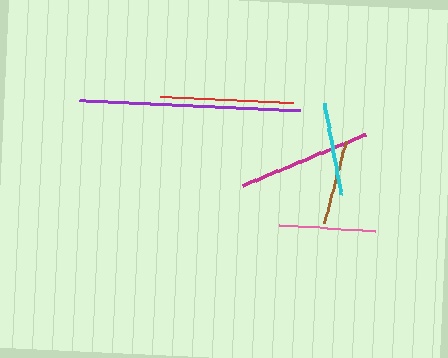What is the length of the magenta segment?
The magenta segment is approximately 134 pixels long.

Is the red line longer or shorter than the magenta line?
The magenta line is longer than the red line.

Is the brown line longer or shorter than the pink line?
The pink line is longer than the brown line.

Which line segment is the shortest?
The brown line is the shortest at approximately 84 pixels.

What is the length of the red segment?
The red segment is approximately 134 pixels long.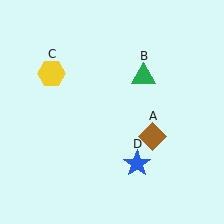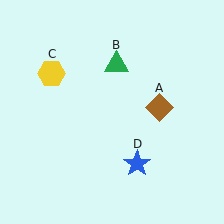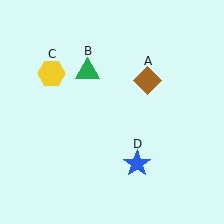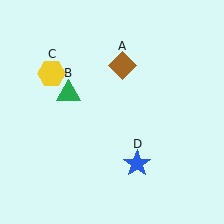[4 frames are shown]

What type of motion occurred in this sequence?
The brown diamond (object A), green triangle (object B) rotated counterclockwise around the center of the scene.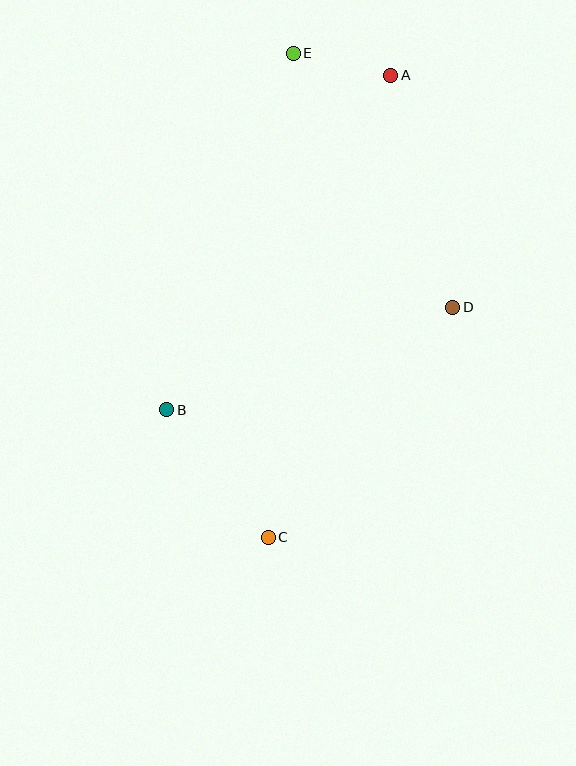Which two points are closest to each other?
Points A and E are closest to each other.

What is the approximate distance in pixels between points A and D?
The distance between A and D is approximately 240 pixels.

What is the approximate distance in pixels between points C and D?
The distance between C and D is approximately 295 pixels.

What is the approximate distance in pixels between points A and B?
The distance between A and B is approximately 403 pixels.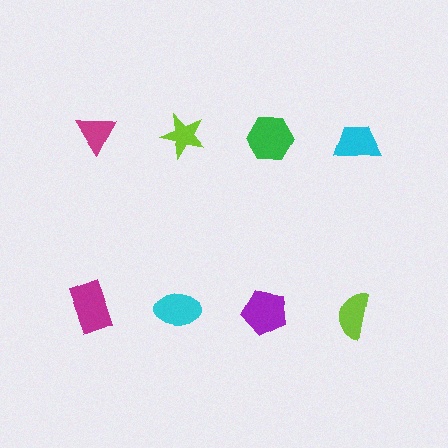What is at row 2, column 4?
A lime semicircle.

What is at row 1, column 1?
A magenta triangle.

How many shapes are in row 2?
4 shapes.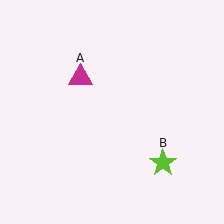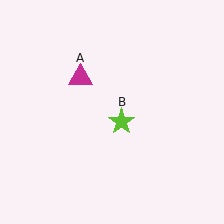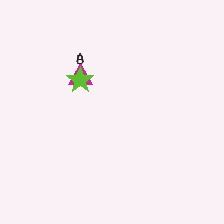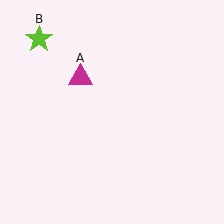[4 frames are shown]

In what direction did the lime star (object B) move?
The lime star (object B) moved up and to the left.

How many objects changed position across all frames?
1 object changed position: lime star (object B).